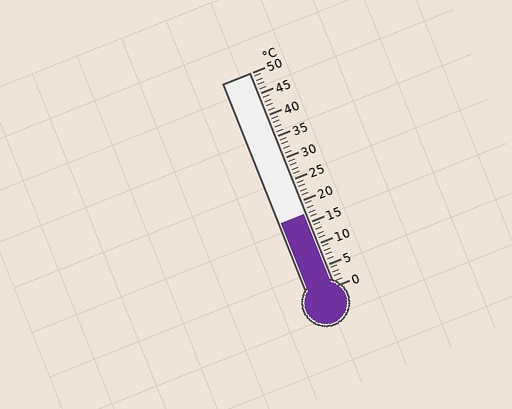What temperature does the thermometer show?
The thermometer shows approximately 17°C.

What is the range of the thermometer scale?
The thermometer scale ranges from 0°C to 50°C.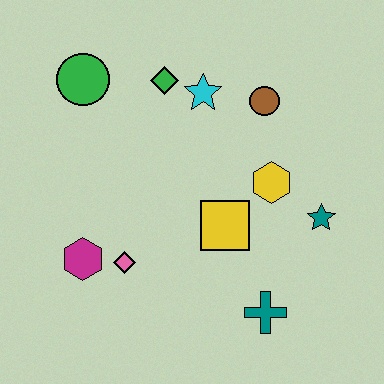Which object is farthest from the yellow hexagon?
The green circle is farthest from the yellow hexagon.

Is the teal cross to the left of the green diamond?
No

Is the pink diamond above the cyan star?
No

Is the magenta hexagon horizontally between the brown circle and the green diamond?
No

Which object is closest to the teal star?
The yellow hexagon is closest to the teal star.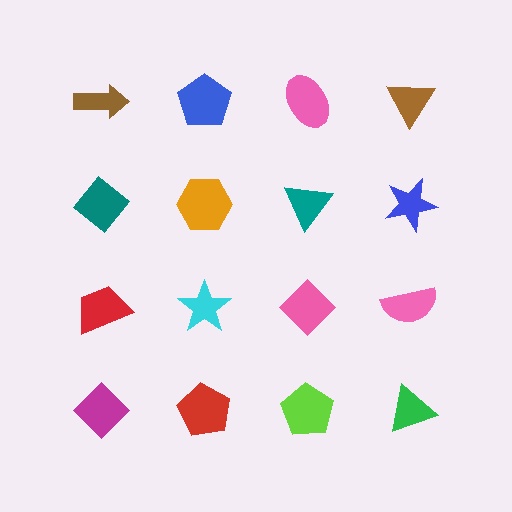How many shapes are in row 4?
4 shapes.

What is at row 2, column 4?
A blue star.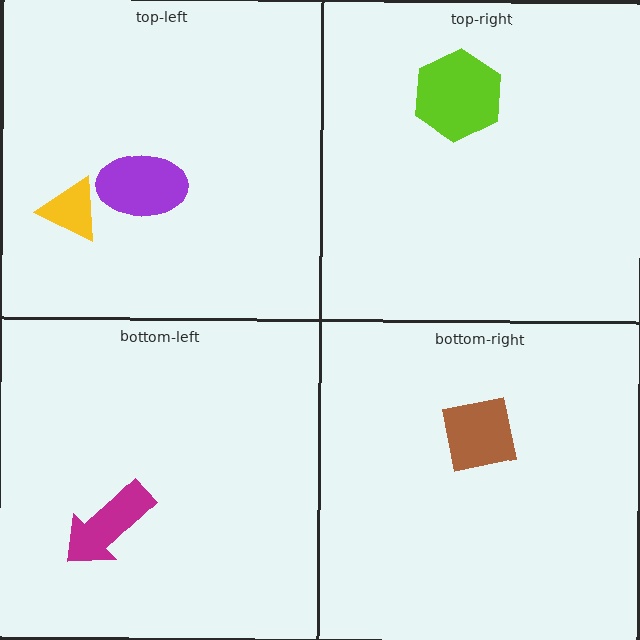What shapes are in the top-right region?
The lime hexagon.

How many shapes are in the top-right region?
1.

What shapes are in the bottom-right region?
The brown square.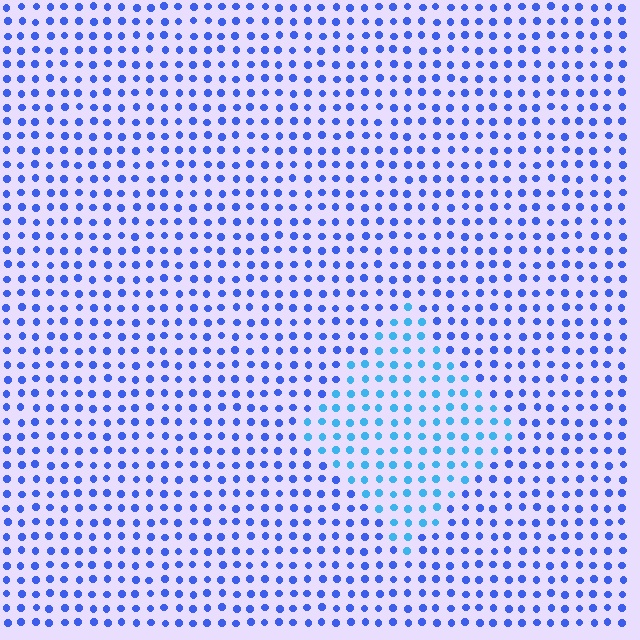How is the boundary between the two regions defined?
The boundary is defined purely by a slight shift in hue (about 30 degrees). Spacing, size, and orientation are identical on both sides.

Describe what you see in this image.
The image is filled with small blue elements in a uniform arrangement. A diamond-shaped region is visible where the elements are tinted to a slightly different hue, forming a subtle color boundary.